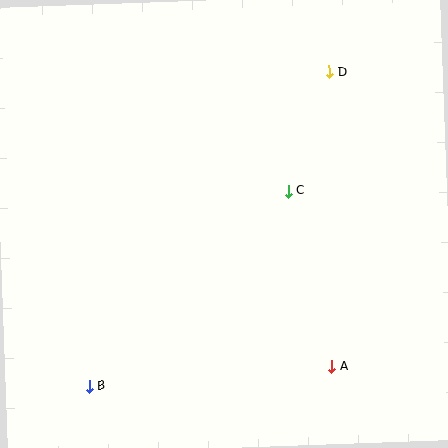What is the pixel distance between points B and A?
The distance between B and A is 244 pixels.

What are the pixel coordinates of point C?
Point C is at (288, 191).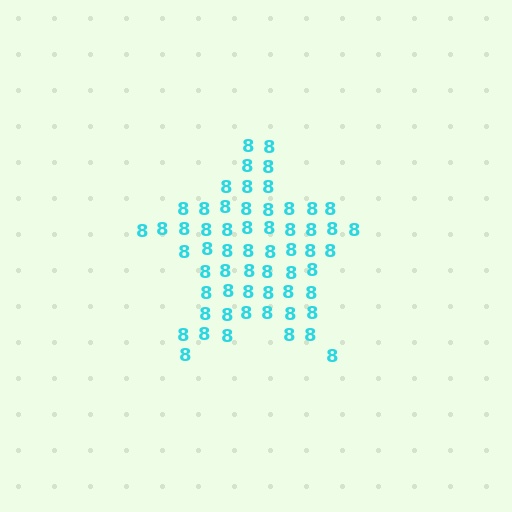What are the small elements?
The small elements are digit 8's.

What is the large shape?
The large shape is a star.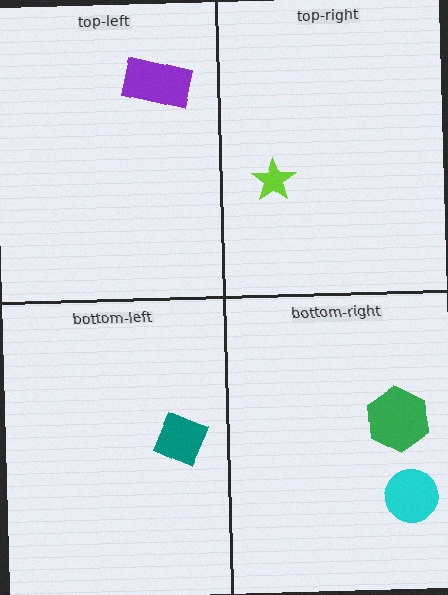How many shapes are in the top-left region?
1.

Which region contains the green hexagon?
The bottom-right region.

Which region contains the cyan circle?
The bottom-right region.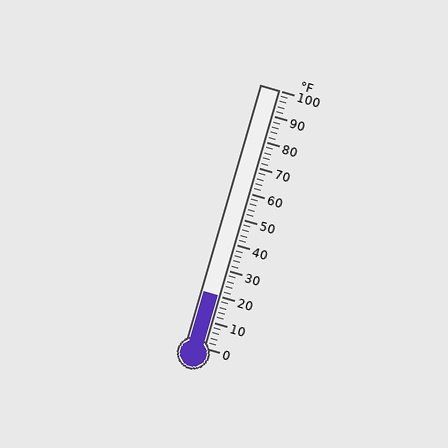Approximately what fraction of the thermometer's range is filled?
The thermometer is filled to approximately 20% of its range.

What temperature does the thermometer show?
The thermometer shows approximately 20°F.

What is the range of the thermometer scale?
The thermometer scale ranges from 0°F to 100°F.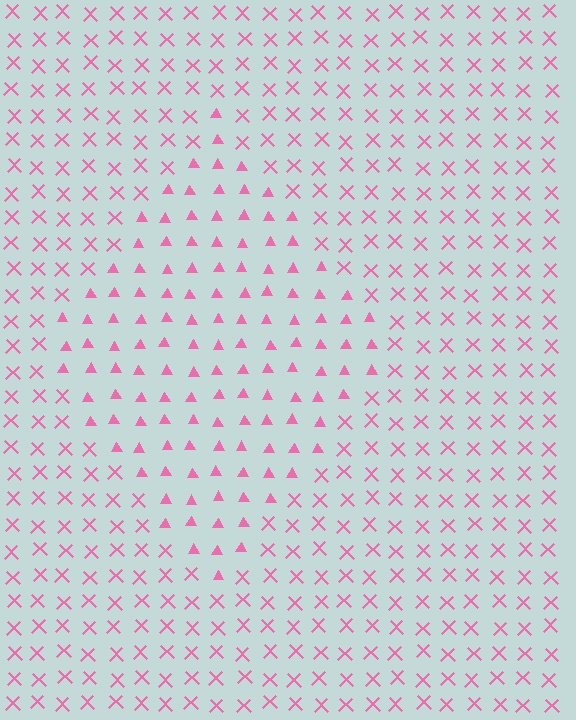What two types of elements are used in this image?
The image uses triangles inside the diamond region and X marks outside it.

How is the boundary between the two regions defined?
The boundary is defined by a change in element shape: triangles inside vs. X marks outside. All elements share the same color and spacing.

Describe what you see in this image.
The image is filled with small pink elements arranged in a uniform grid. A diamond-shaped region contains triangles, while the surrounding area contains X marks. The boundary is defined purely by the change in element shape.